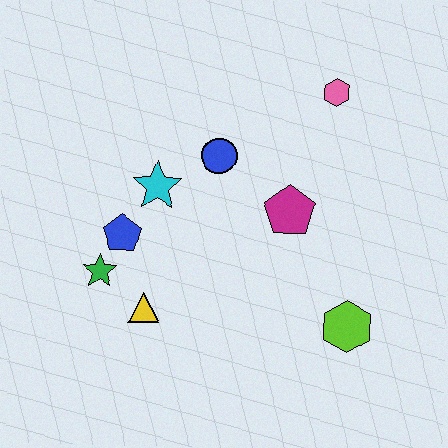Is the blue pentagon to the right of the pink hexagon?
No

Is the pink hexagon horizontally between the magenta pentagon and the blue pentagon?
No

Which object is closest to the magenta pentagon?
The blue circle is closest to the magenta pentagon.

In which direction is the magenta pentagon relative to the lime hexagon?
The magenta pentagon is above the lime hexagon.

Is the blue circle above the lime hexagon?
Yes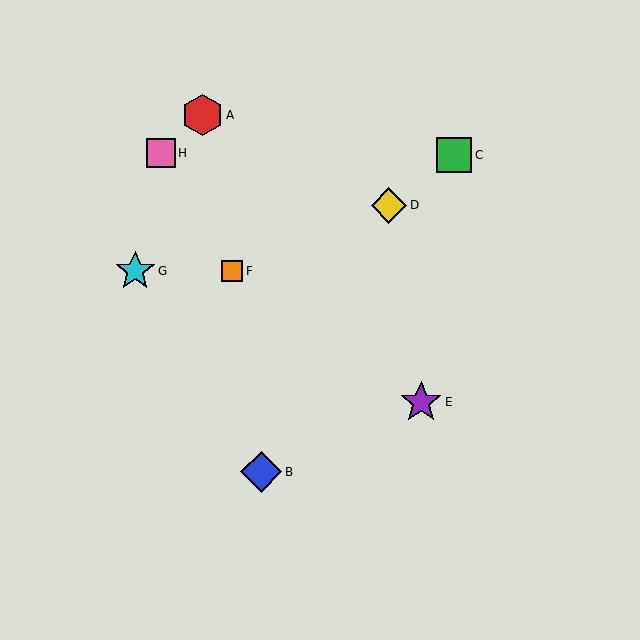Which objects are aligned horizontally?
Objects F, G are aligned horizontally.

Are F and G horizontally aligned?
Yes, both are at y≈271.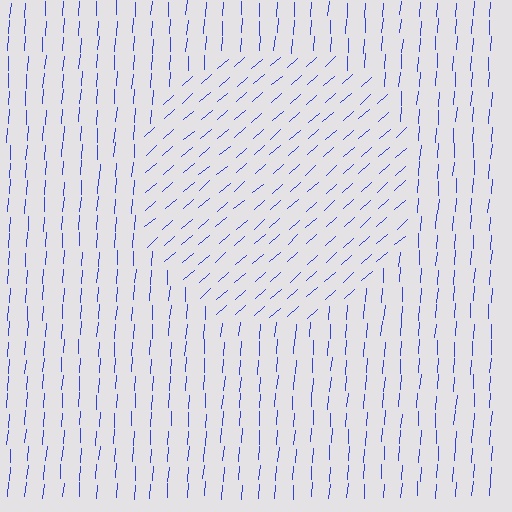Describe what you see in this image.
The image is filled with small blue line segments. A circle region in the image has lines oriented differently from the surrounding lines, creating a visible texture boundary.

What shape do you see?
I see a circle.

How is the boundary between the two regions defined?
The boundary is defined purely by a change in line orientation (approximately 45 degrees difference). All lines are the same color and thickness.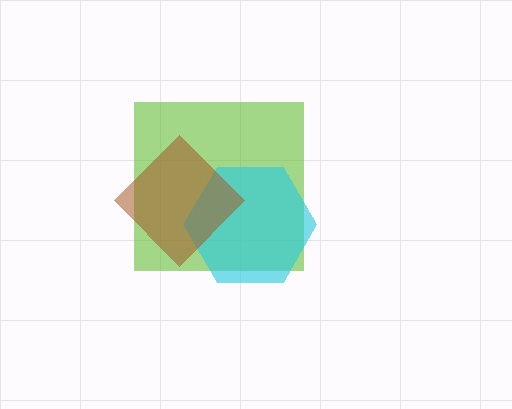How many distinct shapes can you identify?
There are 3 distinct shapes: a lime square, a cyan hexagon, a brown diamond.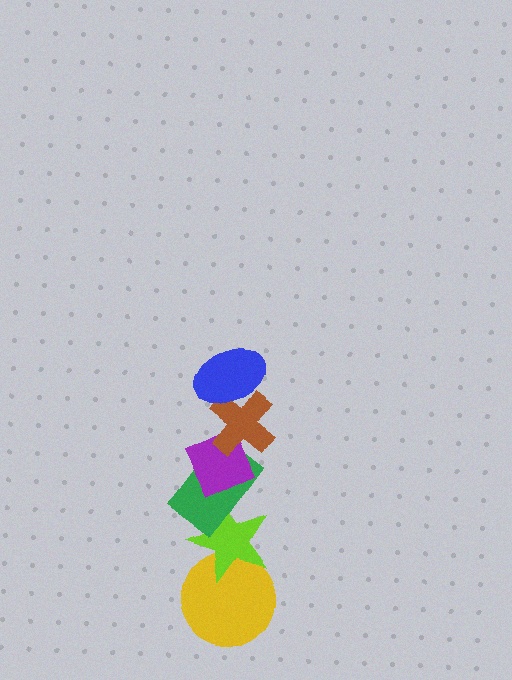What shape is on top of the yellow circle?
The lime star is on top of the yellow circle.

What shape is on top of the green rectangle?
The purple diamond is on top of the green rectangle.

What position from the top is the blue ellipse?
The blue ellipse is 1st from the top.